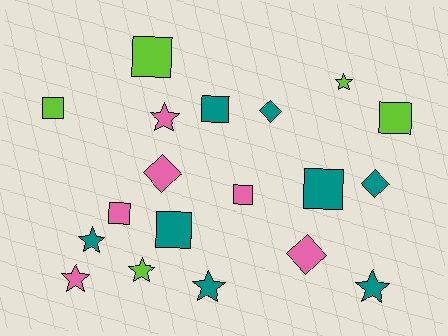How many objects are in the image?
There are 19 objects.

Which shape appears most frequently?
Square, with 8 objects.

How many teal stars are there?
There are 3 teal stars.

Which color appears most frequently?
Teal, with 8 objects.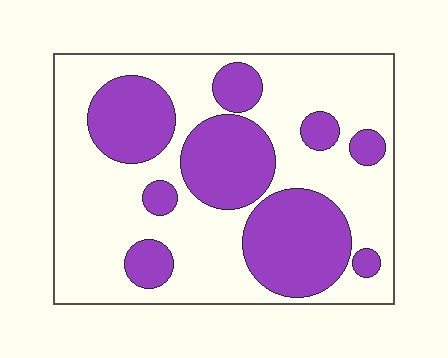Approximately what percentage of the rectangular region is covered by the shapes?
Approximately 35%.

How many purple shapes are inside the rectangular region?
9.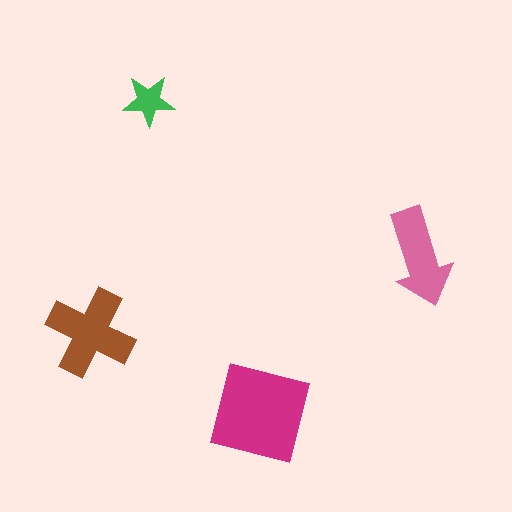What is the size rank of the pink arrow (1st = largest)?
3rd.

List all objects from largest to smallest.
The magenta square, the brown cross, the pink arrow, the green star.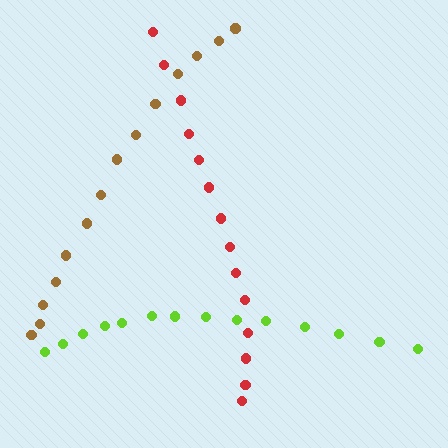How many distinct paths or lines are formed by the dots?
There are 3 distinct paths.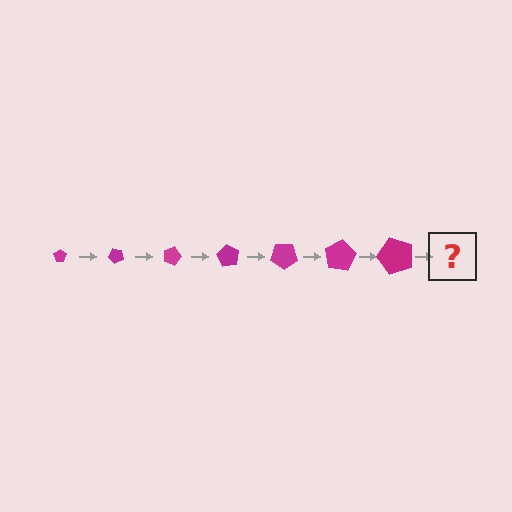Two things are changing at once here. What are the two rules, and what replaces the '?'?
The two rules are that the pentagon grows larger each step and it rotates 45 degrees each step. The '?' should be a pentagon, larger than the previous one and rotated 315 degrees from the start.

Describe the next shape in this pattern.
It should be a pentagon, larger than the previous one and rotated 315 degrees from the start.